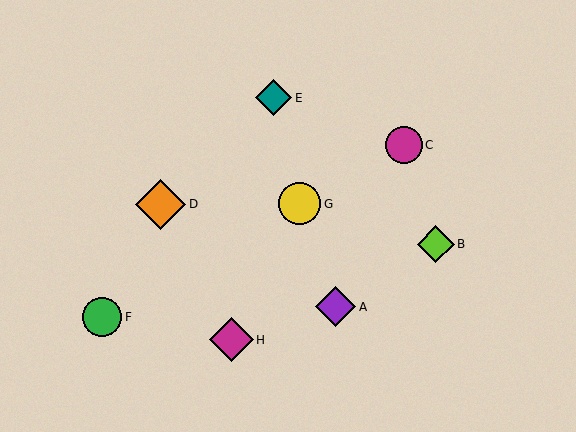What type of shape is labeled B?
Shape B is a lime diamond.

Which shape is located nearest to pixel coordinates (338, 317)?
The purple diamond (labeled A) at (336, 307) is nearest to that location.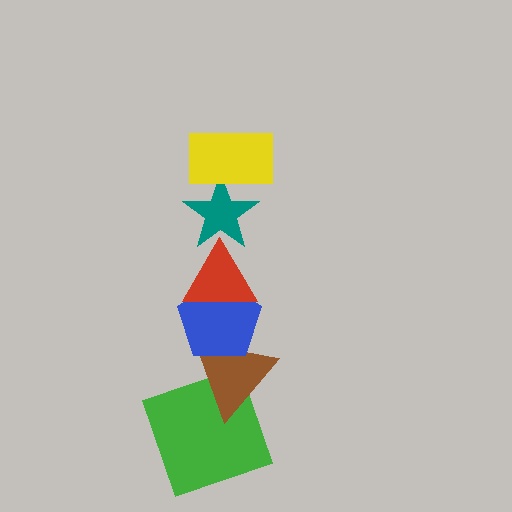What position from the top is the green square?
The green square is 6th from the top.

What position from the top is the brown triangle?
The brown triangle is 5th from the top.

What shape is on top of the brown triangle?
The blue pentagon is on top of the brown triangle.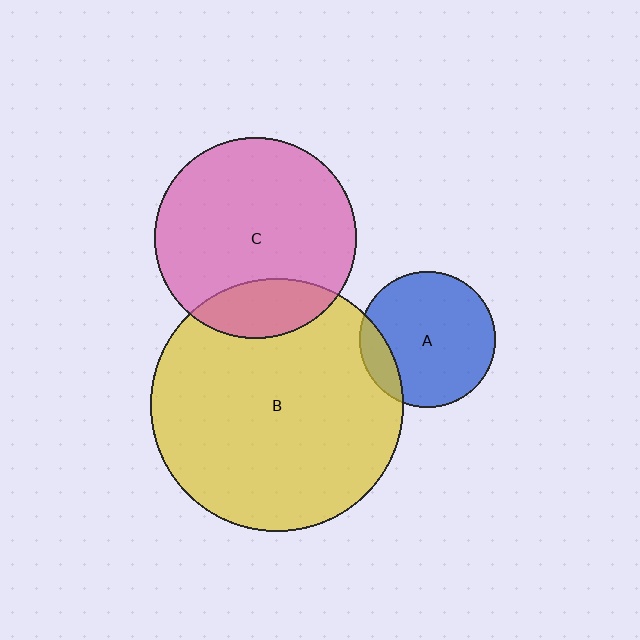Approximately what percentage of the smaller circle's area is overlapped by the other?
Approximately 20%.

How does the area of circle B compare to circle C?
Approximately 1.6 times.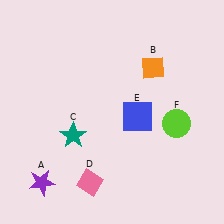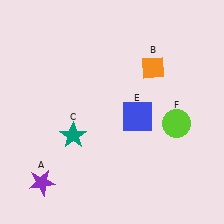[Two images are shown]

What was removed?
The pink diamond (D) was removed in Image 2.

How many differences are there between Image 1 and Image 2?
There is 1 difference between the two images.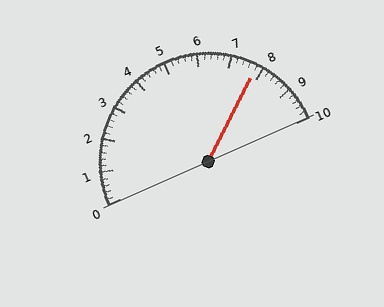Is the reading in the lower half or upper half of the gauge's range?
The reading is in the upper half of the range (0 to 10).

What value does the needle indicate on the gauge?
The needle indicates approximately 7.8.